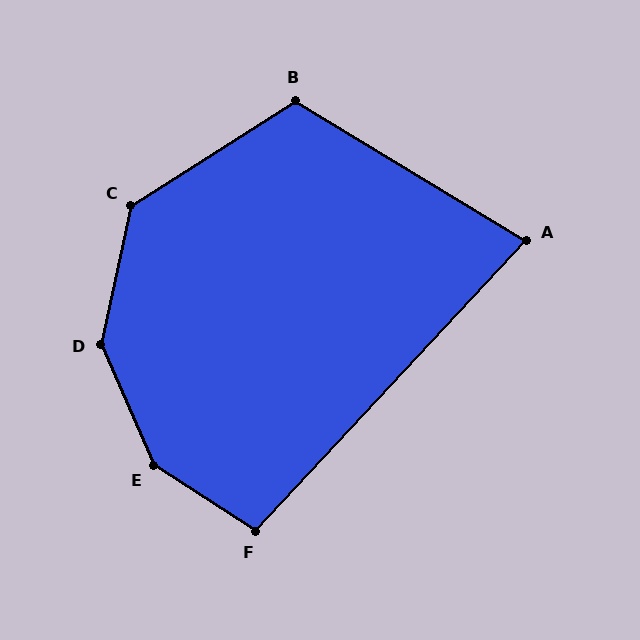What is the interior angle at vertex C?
Approximately 135 degrees (obtuse).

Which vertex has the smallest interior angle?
A, at approximately 78 degrees.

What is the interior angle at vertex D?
Approximately 144 degrees (obtuse).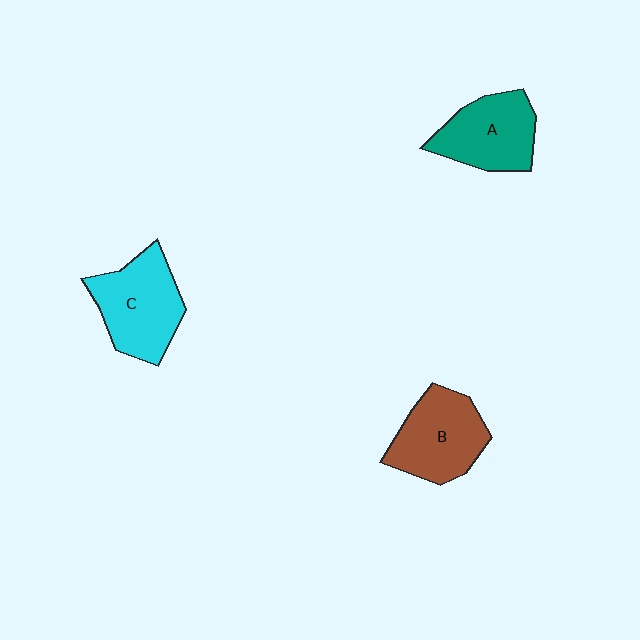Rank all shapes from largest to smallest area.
From largest to smallest: C (cyan), B (brown), A (teal).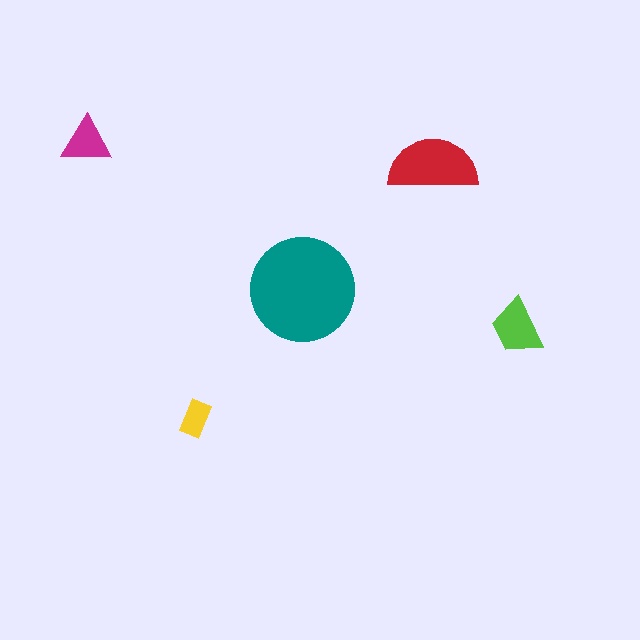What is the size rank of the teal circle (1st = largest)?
1st.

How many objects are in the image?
There are 5 objects in the image.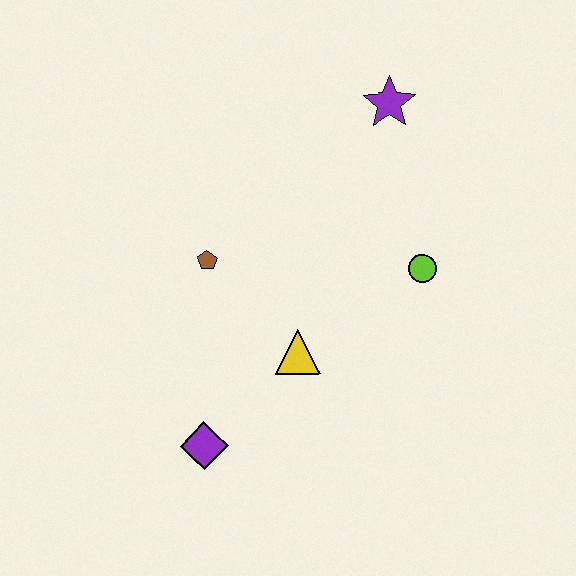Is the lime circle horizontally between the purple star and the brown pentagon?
No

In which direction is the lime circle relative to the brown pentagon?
The lime circle is to the right of the brown pentagon.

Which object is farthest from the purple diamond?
The purple star is farthest from the purple diamond.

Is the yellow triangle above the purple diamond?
Yes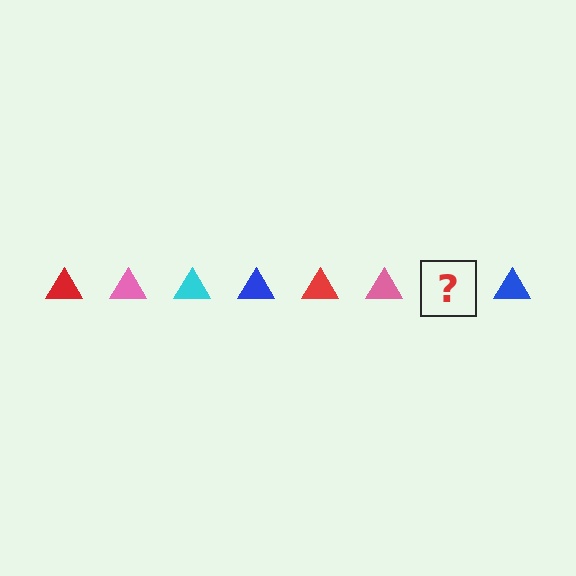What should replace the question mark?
The question mark should be replaced with a cyan triangle.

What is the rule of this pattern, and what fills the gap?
The rule is that the pattern cycles through red, pink, cyan, blue triangles. The gap should be filled with a cyan triangle.